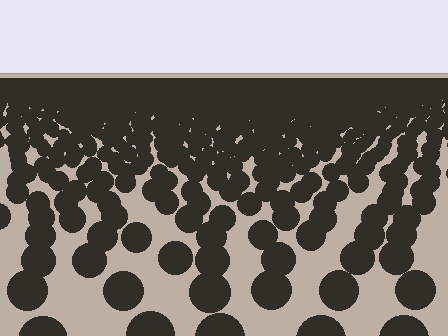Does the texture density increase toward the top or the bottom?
Density increases toward the top.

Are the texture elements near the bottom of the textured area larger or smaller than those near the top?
Larger. Near the bottom, elements are closer to the viewer and appear at a bigger on-screen size.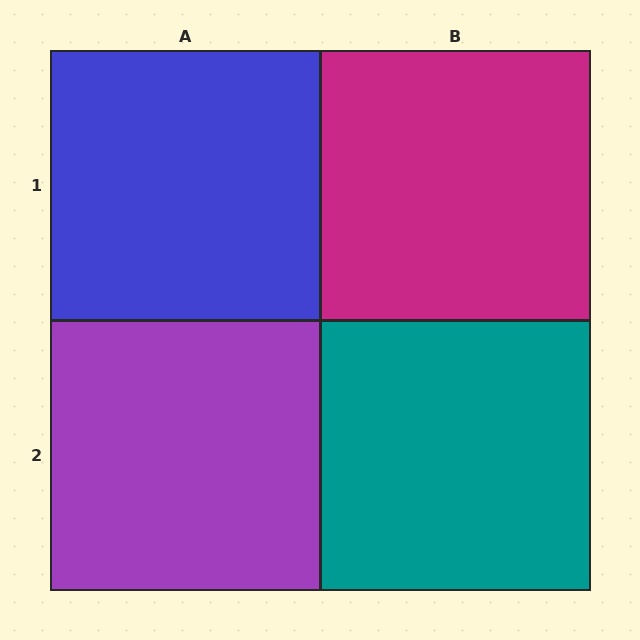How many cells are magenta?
1 cell is magenta.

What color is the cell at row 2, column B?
Teal.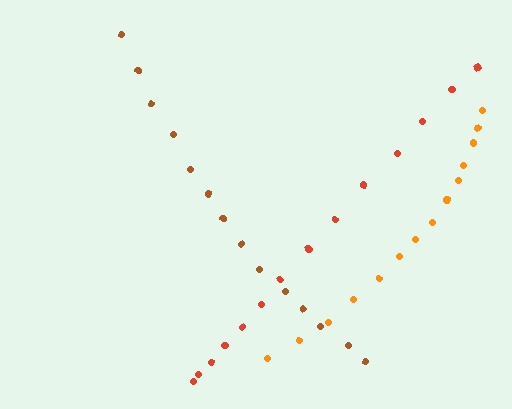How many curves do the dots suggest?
There are 3 distinct paths.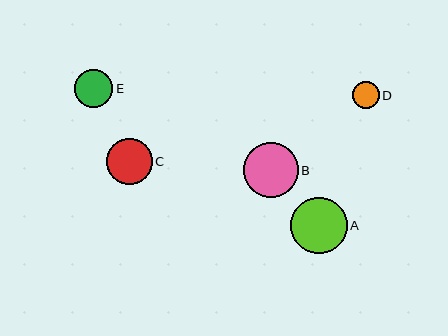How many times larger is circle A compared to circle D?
Circle A is approximately 2.1 times the size of circle D.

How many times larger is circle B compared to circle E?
Circle B is approximately 1.4 times the size of circle E.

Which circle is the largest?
Circle A is the largest with a size of approximately 56 pixels.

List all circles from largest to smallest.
From largest to smallest: A, B, C, E, D.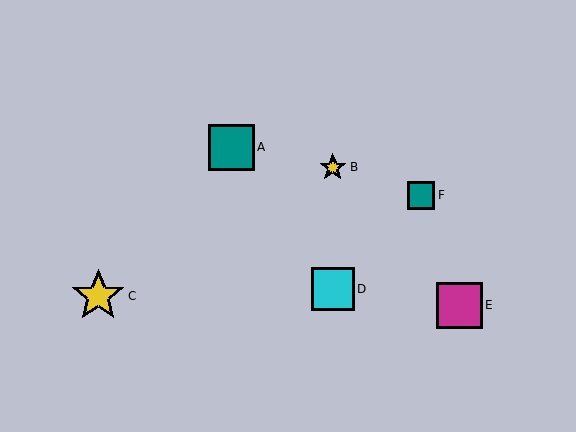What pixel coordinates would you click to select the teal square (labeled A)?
Click at (231, 147) to select the teal square A.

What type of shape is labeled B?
Shape B is a yellow star.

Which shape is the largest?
The yellow star (labeled C) is the largest.